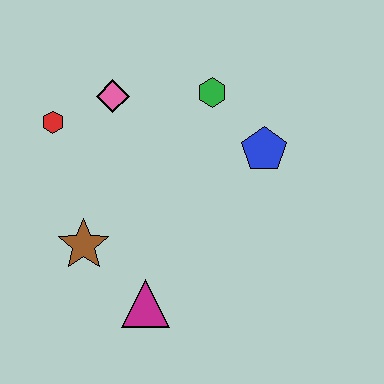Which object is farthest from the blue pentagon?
The red hexagon is farthest from the blue pentagon.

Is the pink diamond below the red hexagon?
No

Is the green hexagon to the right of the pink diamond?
Yes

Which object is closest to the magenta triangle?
The brown star is closest to the magenta triangle.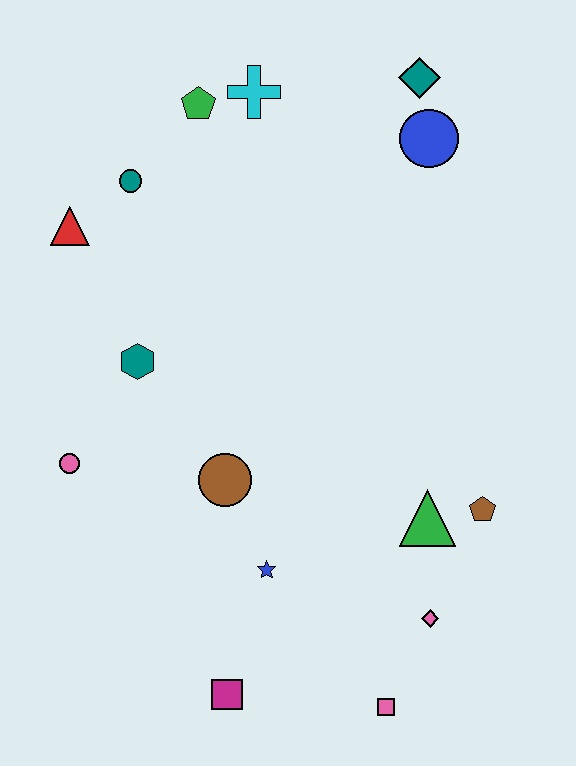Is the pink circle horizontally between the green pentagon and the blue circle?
No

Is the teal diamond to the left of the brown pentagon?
Yes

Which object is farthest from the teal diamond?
The magenta square is farthest from the teal diamond.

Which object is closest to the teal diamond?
The blue circle is closest to the teal diamond.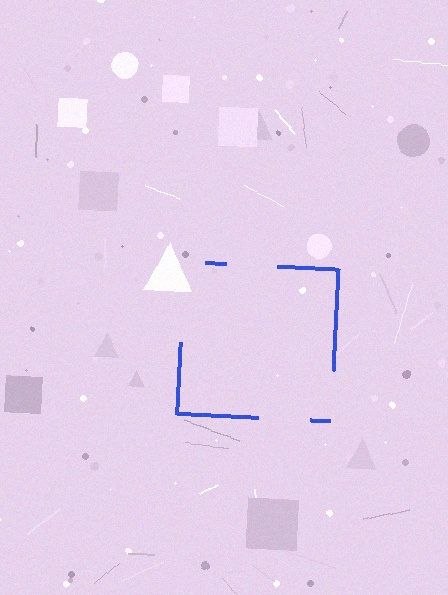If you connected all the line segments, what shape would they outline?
They would outline a square.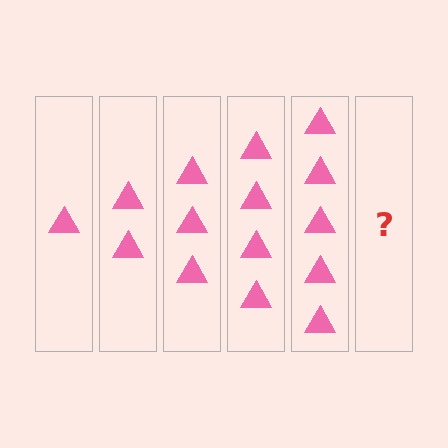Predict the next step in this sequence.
The next step is 6 triangles.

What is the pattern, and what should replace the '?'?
The pattern is that each step adds one more triangle. The '?' should be 6 triangles.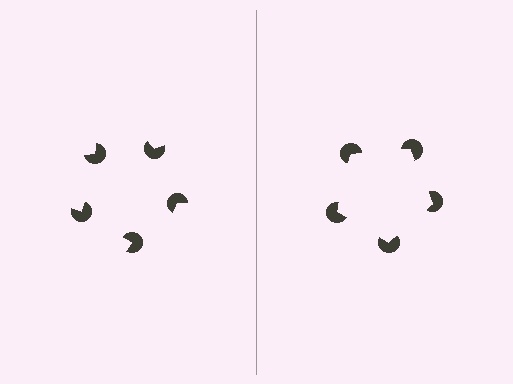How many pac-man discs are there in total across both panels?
10 — 5 on each side.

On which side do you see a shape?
An illusory pentagon appears on the right side. On the left side the wedge cuts are rotated, so no coherent shape forms.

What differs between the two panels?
The pac-man discs are positioned identically on both sides; only the wedge orientations differ. On the right they align to a pentagon; on the left they are misaligned.